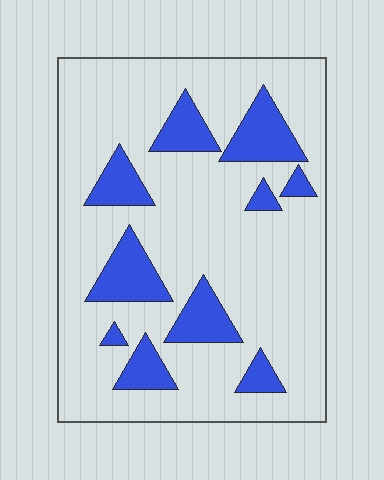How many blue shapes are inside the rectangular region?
10.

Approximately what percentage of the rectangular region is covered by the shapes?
Approximately 20%.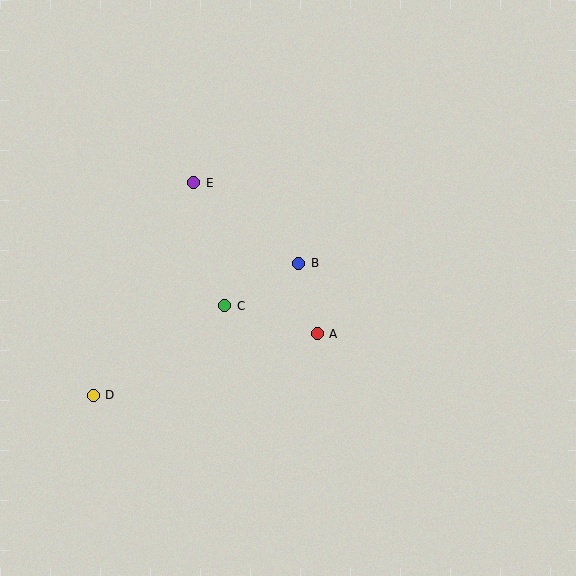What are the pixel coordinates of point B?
Point B is at (299, 263).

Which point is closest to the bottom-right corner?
Point A is closest to the bottom-right corner.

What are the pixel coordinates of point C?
Point C is at (225, 306).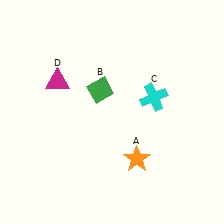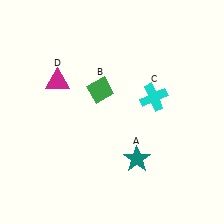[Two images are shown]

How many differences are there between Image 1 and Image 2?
There is 1 difference between the two images.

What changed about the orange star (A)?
In Image 1, A is orange. In Image 2, it changed to teal.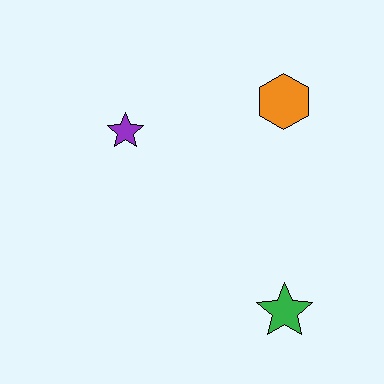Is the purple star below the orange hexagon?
Yes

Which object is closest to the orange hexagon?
The purple star is closest to the orange hexagon.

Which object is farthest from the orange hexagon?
The green star is farthest from the orange hexagon.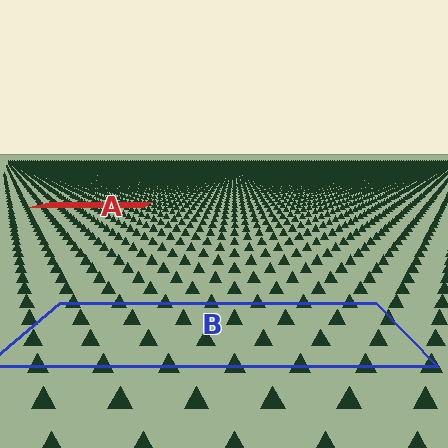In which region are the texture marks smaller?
The texture marks are smaller in region A, because it is farther away.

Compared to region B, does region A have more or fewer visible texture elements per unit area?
Region A has more texture elements per unit area — they are packed more densely because it is farther away.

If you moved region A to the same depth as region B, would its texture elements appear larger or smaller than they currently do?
They would appear larger. At a closer depth, the same texture elements are projected at a bigger on-screen size.